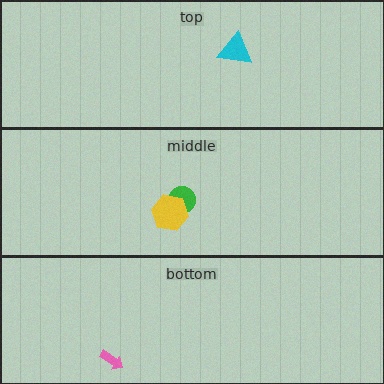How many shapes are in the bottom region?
1.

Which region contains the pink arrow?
The bottom region.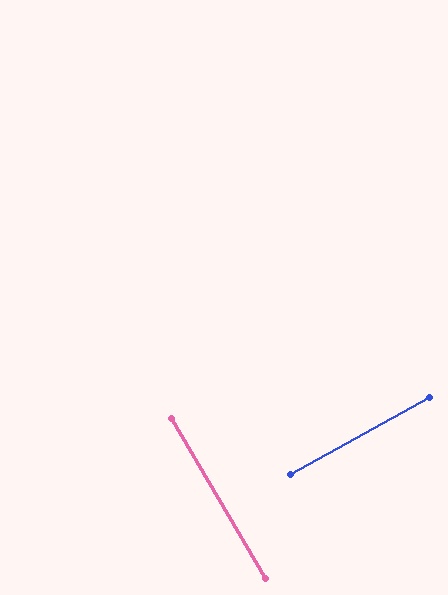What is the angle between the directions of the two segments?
Approximately 88 degrees.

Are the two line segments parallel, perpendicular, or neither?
Perpendicular — they meet at approximately 88°.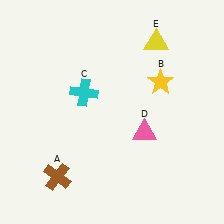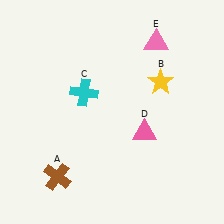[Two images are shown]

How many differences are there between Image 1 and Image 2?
There is 1 difference between the two images.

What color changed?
The triangle (E) changed from yellow in Image 1 to pink in Image 2.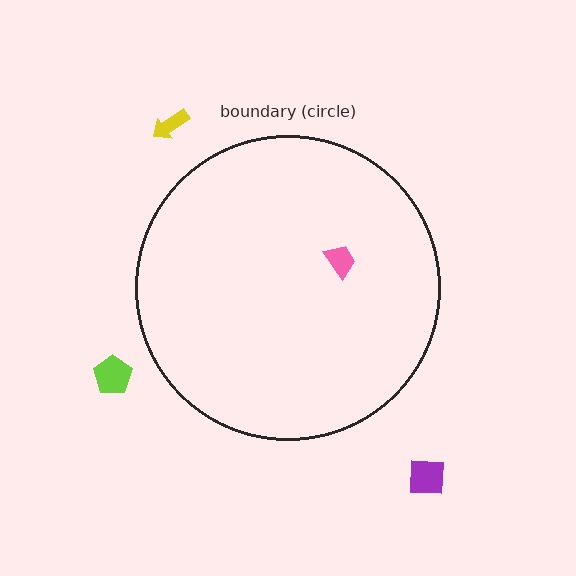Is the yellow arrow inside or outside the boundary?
Outside.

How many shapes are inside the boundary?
1 inside, 3 outside.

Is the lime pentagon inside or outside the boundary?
Outside.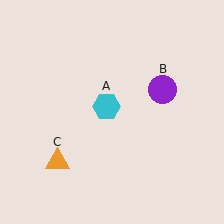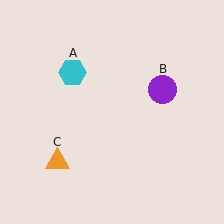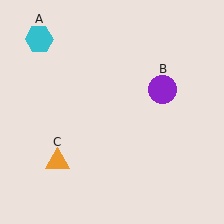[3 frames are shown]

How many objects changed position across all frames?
1 object changed position: cyan hexagon (object A).